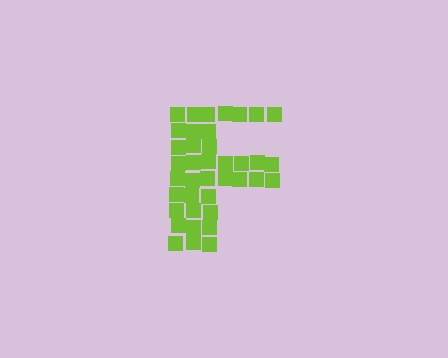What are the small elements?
The small elements are squares.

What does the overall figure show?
The overall figure shows the letter F.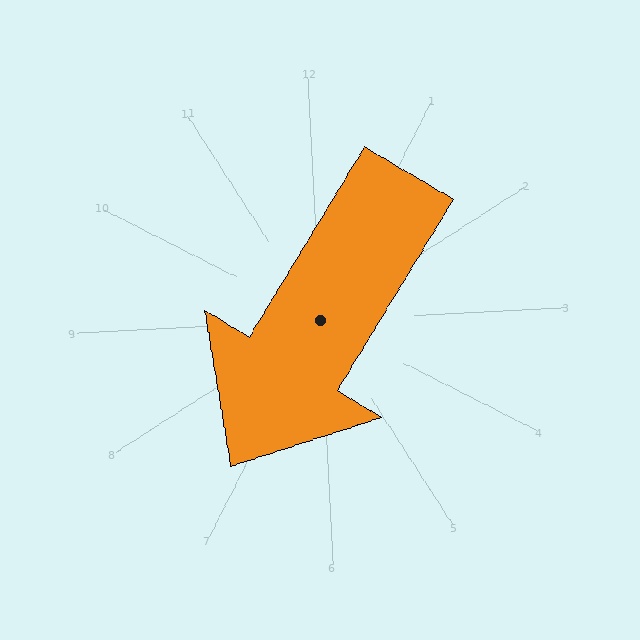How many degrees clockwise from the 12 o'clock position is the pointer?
Approximately 214 degrees.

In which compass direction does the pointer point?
Southwest.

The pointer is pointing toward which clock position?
Roughly 7 o'clock.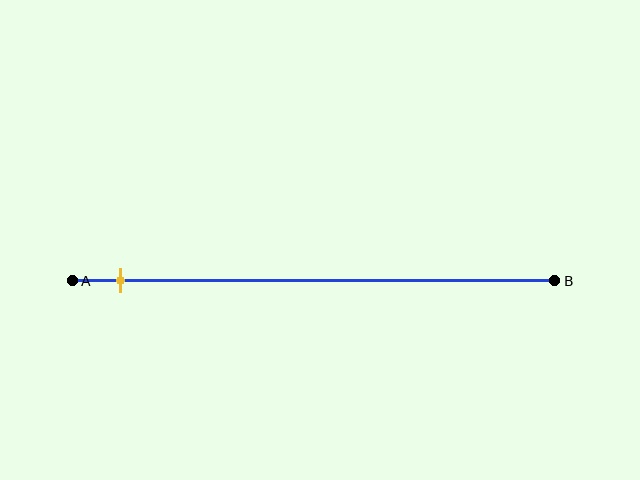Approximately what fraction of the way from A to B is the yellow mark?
The yellow mark is approximately 10% of the way from A to B.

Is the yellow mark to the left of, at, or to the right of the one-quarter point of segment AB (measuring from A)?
The yellow mark is to the left of the one-quarter point of segment AB.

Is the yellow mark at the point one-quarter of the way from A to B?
No, the mark is at about 10% from A, not at the 25% one-quarter point.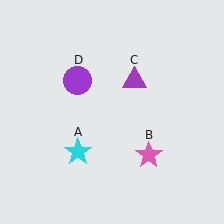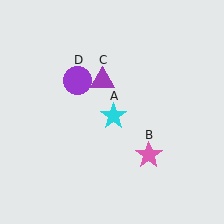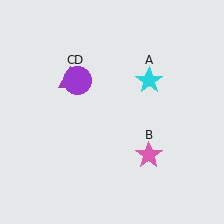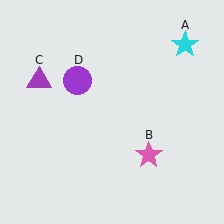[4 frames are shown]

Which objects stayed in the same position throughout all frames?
Pink star (object B) and purple circle (object D) remained stationary.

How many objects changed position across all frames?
2 objects changed position: cyan star (object A), purple triangle (object C).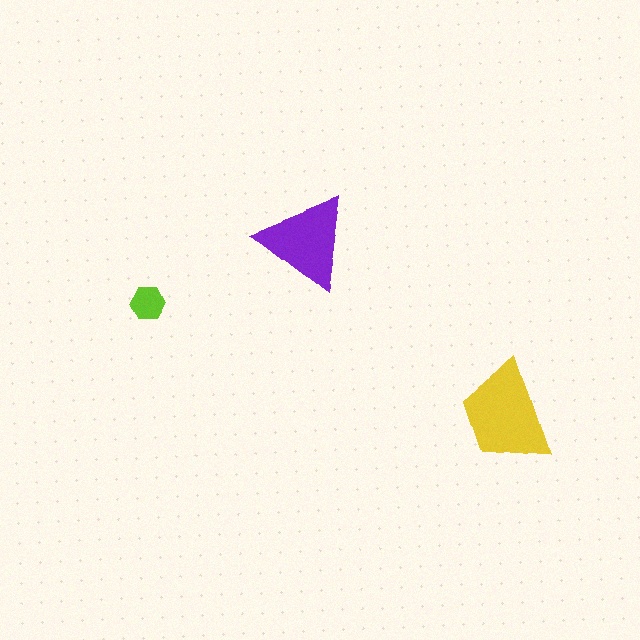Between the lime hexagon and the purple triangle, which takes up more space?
The purple triangle.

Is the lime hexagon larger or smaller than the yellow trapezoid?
Smaller.